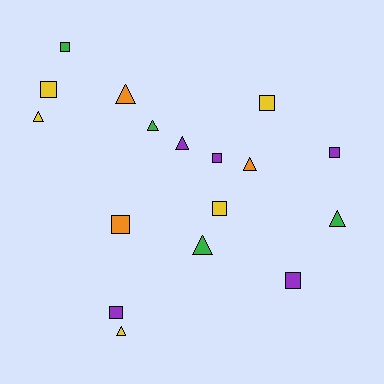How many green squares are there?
There is 1 green square.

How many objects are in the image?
There are 17 objects.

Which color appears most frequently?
Yellow, with 5 objects.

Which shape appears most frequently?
Square, with 9 objects.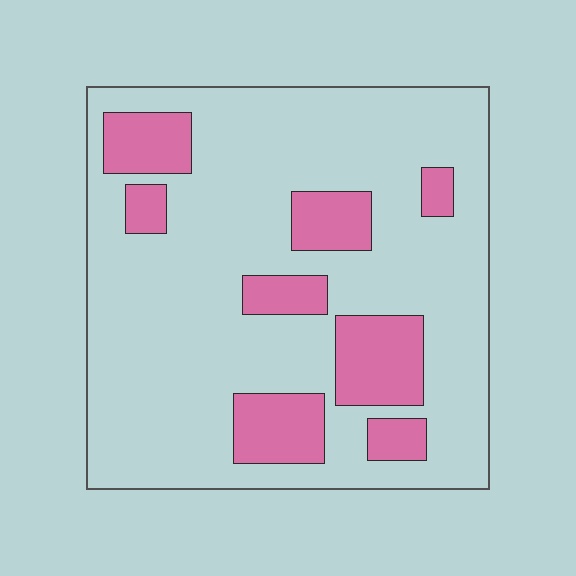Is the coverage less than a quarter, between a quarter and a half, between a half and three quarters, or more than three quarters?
Less than a quarter.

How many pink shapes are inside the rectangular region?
8.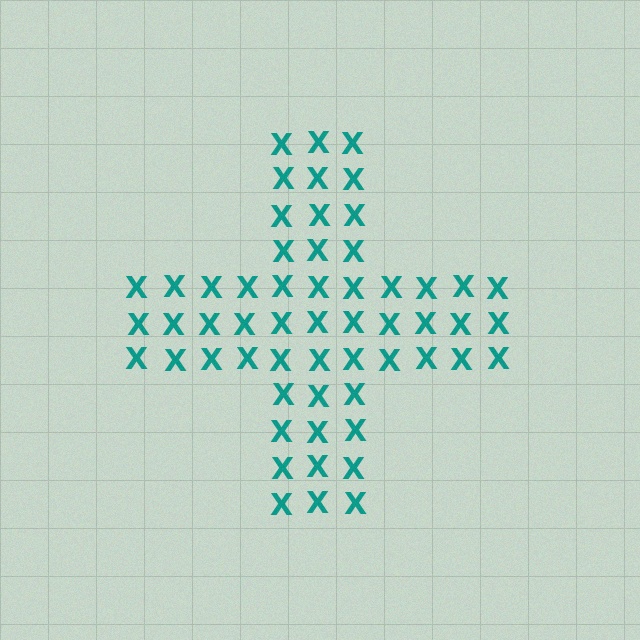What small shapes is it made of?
It is made of small letter X's.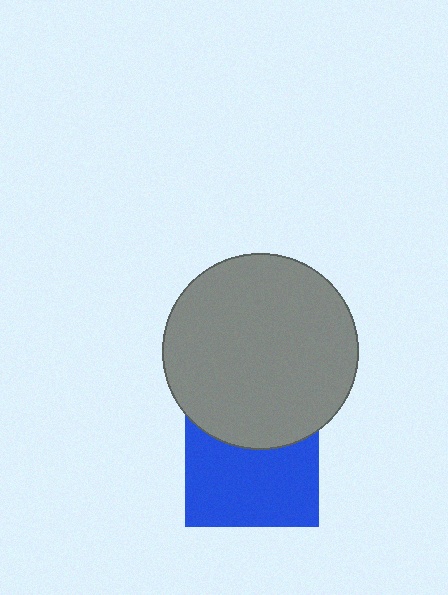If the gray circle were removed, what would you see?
You would see the complete blue square.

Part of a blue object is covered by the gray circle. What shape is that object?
It is a square.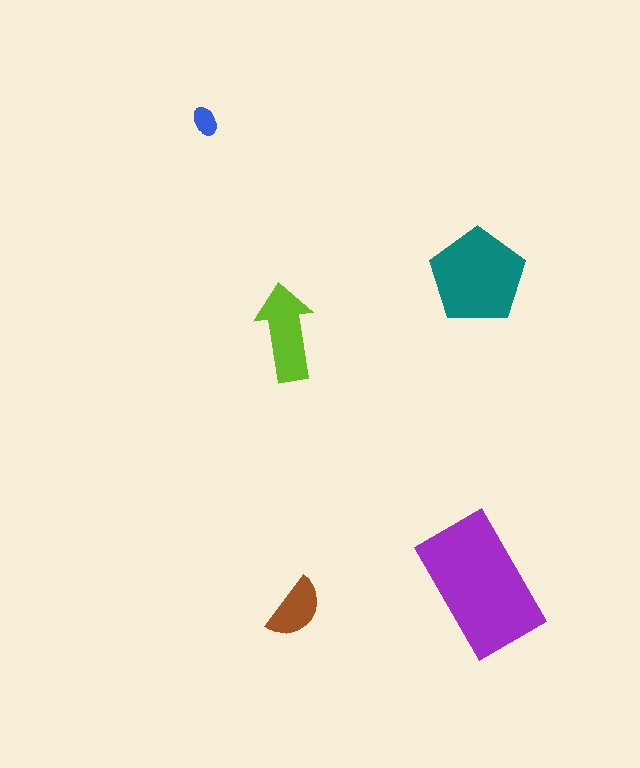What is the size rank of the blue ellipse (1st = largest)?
5th.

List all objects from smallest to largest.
The blue ellipse, the brown semicircle, the lime arrow, the teal pentagon, the purple rectangle.